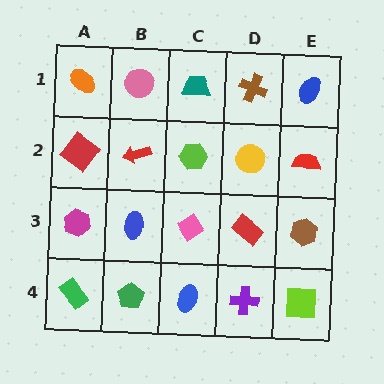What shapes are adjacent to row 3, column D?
A yellow circle (row 2, column D), a purple cross (row 4, column D), a pink diamond (row 3, column C), a brown hexagon (row 3, column E).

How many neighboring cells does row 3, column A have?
3.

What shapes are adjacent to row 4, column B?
A blue ellipse (row 3, column B), a green rectangle (row 4, column A), a blue ellipse (row 4, column C).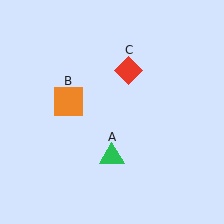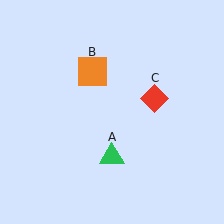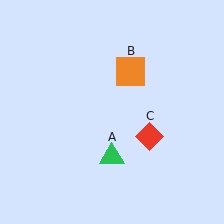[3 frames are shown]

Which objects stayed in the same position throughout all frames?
Green triangle (object A) remained stationary.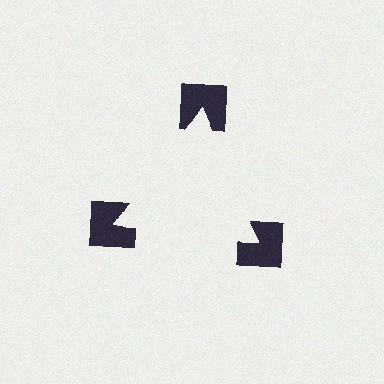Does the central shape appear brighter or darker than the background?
It typically appears slightly brighter than the background, even though no actual brightness change is drawn.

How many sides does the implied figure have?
3 sides.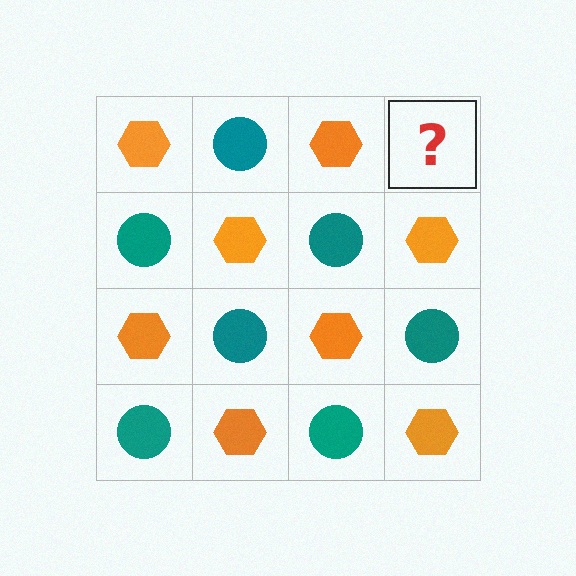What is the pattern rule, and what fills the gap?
The rule is that it alternates orange hexagon and teal circle in a checkerboard pattern. The gap should be filled with a teal circle.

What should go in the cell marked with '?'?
The missing cell should contain a teal circle.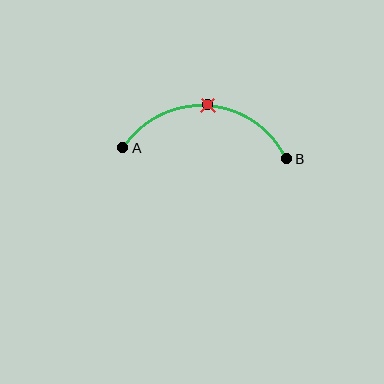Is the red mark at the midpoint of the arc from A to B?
Yes. The red mark lies on the arc at equal arc-length from both A and B — it is the arc midpoint.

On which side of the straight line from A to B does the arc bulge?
The arc bulges above the straight line connecting A and B.